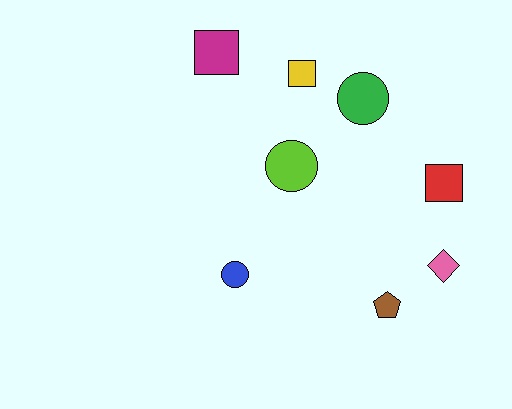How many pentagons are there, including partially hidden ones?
There is 1 pentagon.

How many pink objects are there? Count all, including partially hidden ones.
There is 1 pink object.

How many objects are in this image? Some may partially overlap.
There are 8 objects.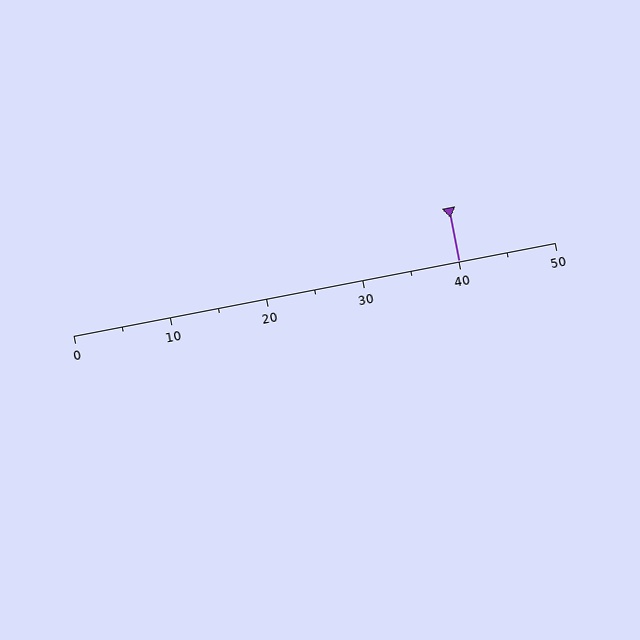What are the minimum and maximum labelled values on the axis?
The axis runs from 0 to 50.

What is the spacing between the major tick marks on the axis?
The major ticks are spaced 10 apart.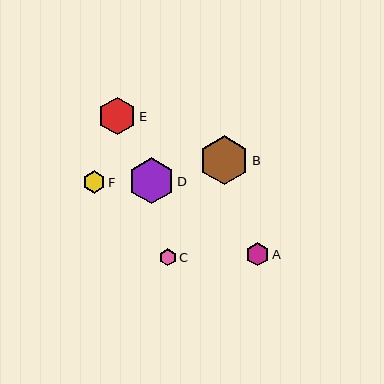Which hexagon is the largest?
Hexagon B is the largest with a size of approximately 49 pixels.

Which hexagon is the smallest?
Hexagon C is the smallest with a size of approximately 17 pixels.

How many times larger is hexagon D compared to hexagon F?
Hexagon D is approximately 2.0 times the size of hexagon F.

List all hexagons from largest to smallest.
From largest to smallest: B, D, E, A, F, C.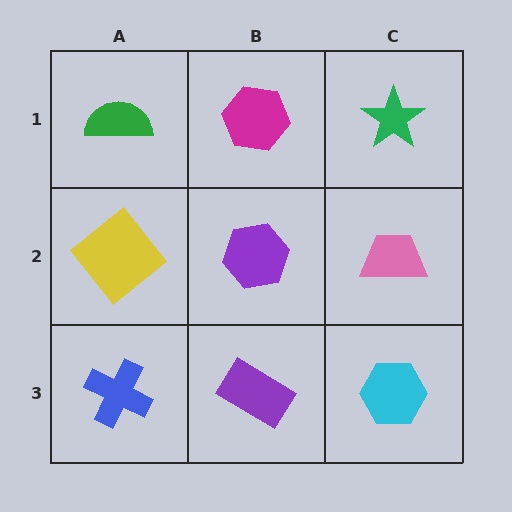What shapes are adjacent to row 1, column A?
A yellow diamond (row 2, column A), a magenta hexagon (row 1, column B).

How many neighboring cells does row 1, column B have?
3.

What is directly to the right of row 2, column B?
A pink trapezoid.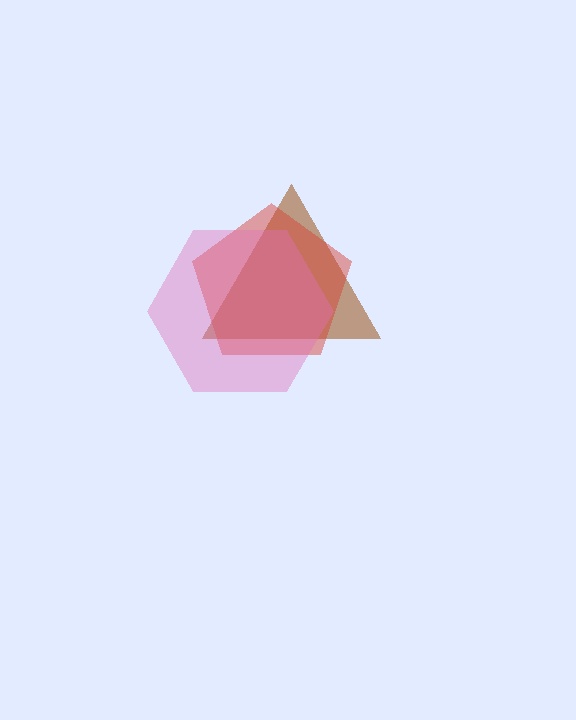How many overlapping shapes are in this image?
There are 3 overlapping shapes in the image.